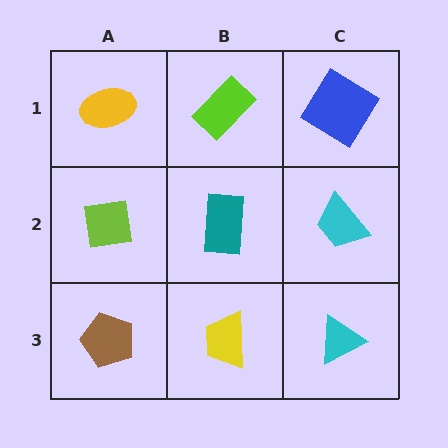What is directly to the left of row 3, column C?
A yellow trapezoid.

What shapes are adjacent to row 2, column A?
A yellow ellipse (row 1, column A), a brown pentagon (row 3, column A), a teal rectangle (row 2, column B).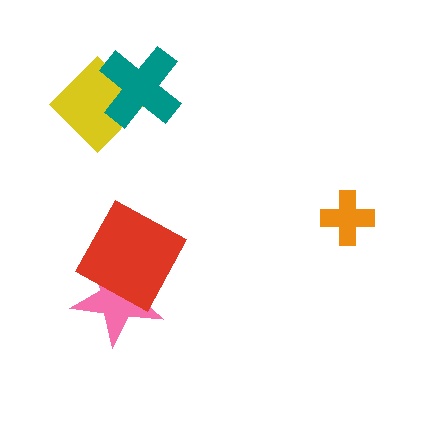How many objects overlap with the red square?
1 object overlaps with the red square.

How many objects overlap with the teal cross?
1 object overlaps with the teal cross.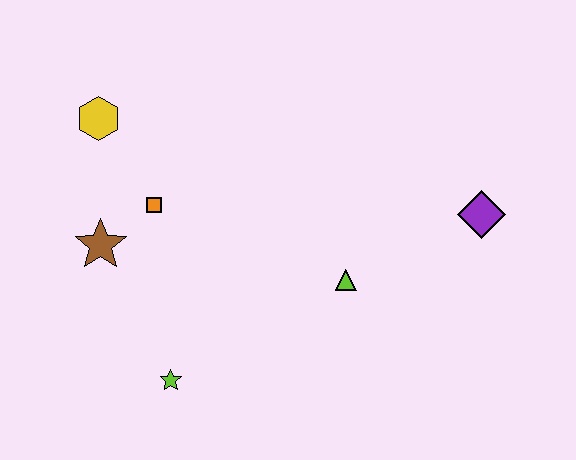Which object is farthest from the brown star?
The purple diamond is farthest from the brown star.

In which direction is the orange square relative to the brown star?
The orange square is to the right of the brown star.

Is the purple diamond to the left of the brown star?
No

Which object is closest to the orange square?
The brown star is closest to the orange square.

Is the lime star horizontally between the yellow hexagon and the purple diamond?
Yes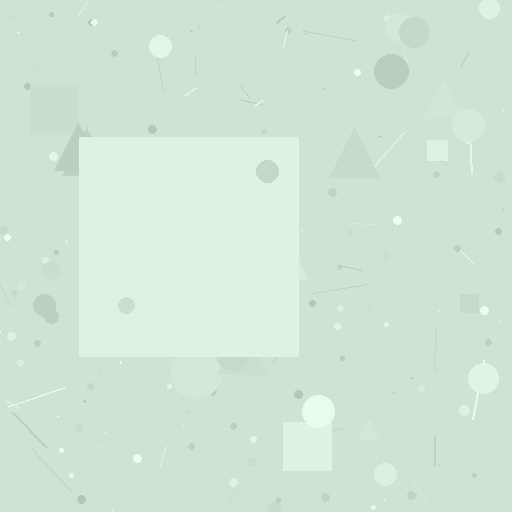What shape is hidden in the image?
A square is hidden in the image.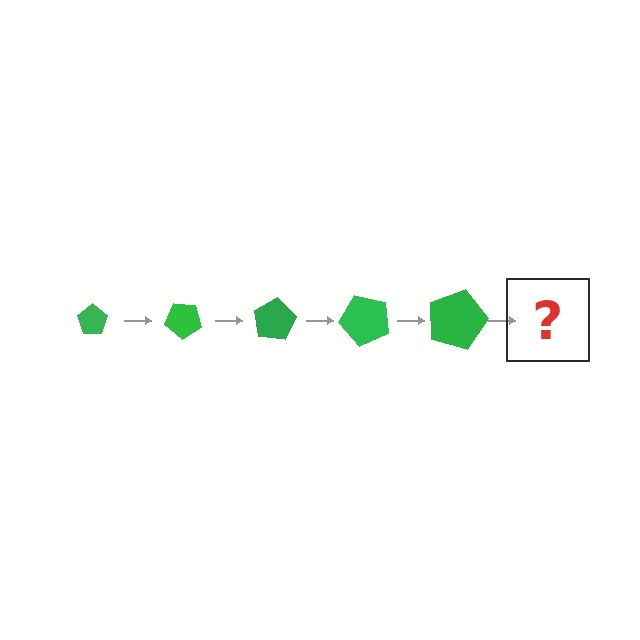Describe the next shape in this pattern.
It should be a pentagon, larger than the previous one and rotated 200 degrees from the start.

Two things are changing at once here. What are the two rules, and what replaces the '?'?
The two rules are that the pentagon grows larger each step and it rotates 40 degrees each step. The '?' should be a pentagon, larger than the previous one and rotated 200 degrees from the start.